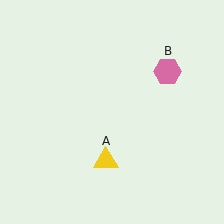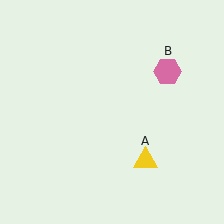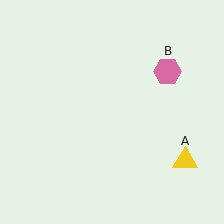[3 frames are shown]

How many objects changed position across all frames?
1 object changed position: yellow triangle (object A).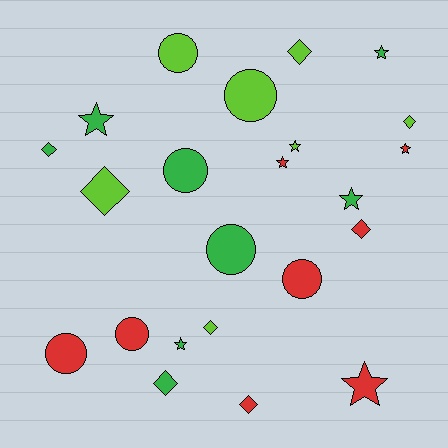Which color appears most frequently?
Red, with 8 objects.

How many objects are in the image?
There are 23 objects.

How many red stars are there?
There are 3 red stars.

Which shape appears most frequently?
Diamond, with 8 objects.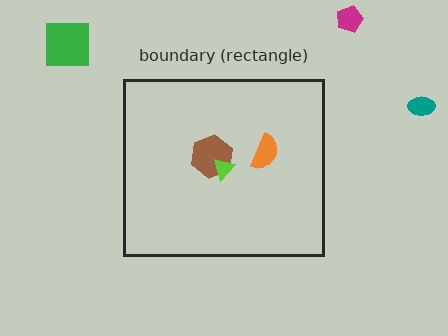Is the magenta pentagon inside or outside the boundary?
Outside.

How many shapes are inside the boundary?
3 inside, 3 outside.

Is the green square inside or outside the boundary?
Outside.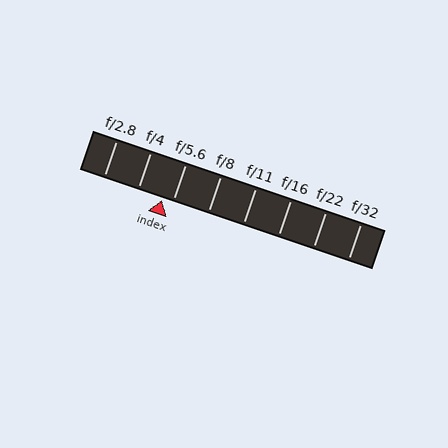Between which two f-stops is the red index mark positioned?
The index mark is between f/4 and f/5.6.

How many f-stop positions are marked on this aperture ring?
There are 8 f-stop positions marked.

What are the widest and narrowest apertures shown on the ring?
The widest aperture shown is f/2.8 and the narrowest is f/32.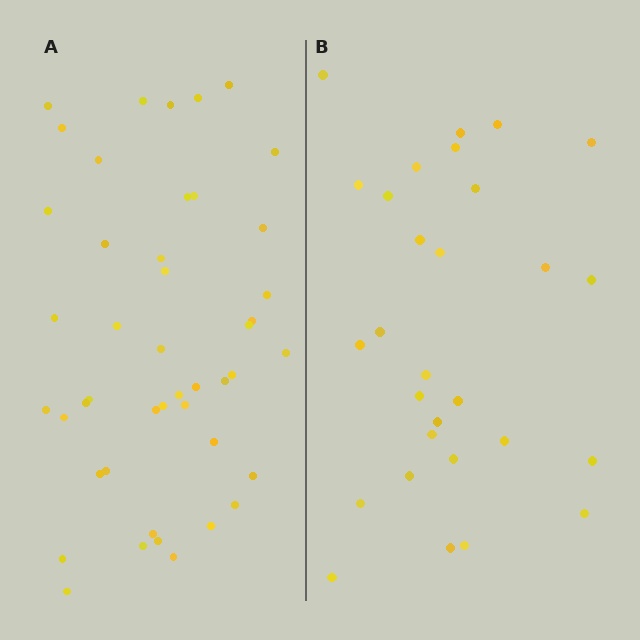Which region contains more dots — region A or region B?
Region A (the left region) has more dots.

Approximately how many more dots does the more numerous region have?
Region A has approximately 15 more dots than region B.